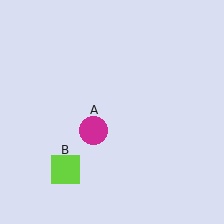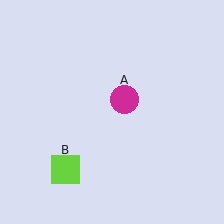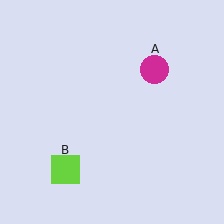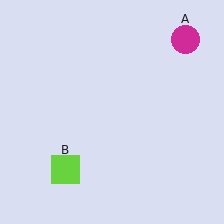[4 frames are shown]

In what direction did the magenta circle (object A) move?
The magenta circle (object A) moved up and to the right.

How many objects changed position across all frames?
1 object changed position: magenta circle (object A).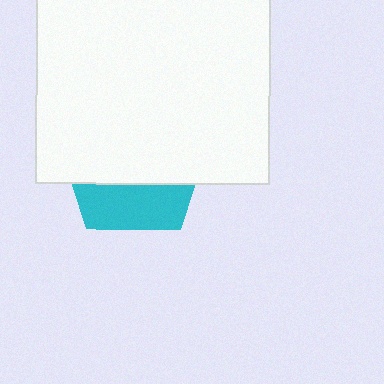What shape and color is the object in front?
The object in front is a white square.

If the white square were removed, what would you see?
You would see the complete cyan pentagon.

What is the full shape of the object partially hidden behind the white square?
The partially hidden object is a cyan pentagon.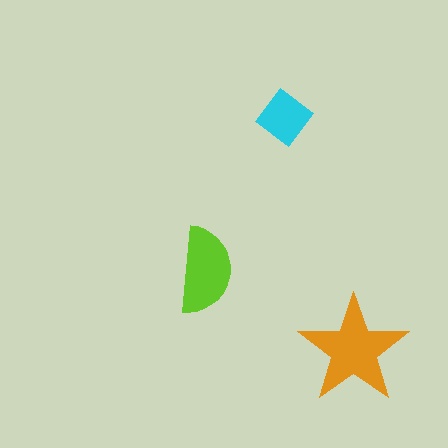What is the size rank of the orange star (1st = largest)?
1st.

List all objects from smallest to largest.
The cyan diamond, the lime semicircle, the orange star.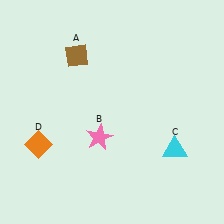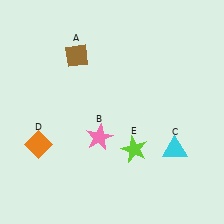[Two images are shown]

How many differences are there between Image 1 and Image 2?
There is 1 difference between the two images.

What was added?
A lime star (E) was added in Image 2.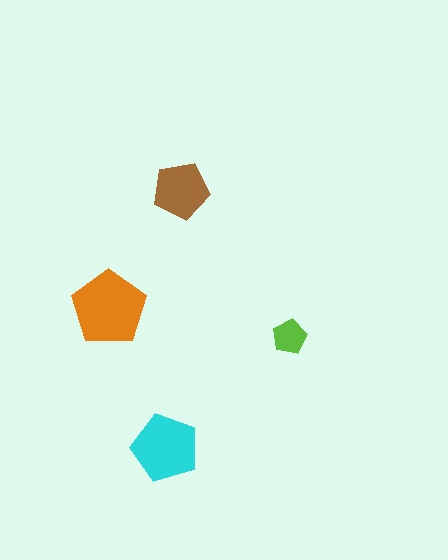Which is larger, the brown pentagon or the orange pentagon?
The orange one.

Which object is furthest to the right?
The lime pentagon is rightmost.